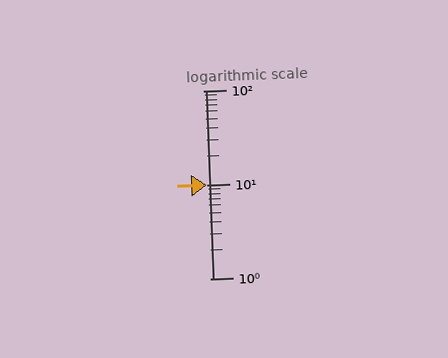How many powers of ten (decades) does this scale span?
The scale spans 2 decades, from 1 to 100.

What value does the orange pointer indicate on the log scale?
The pointer indicates approximately 10.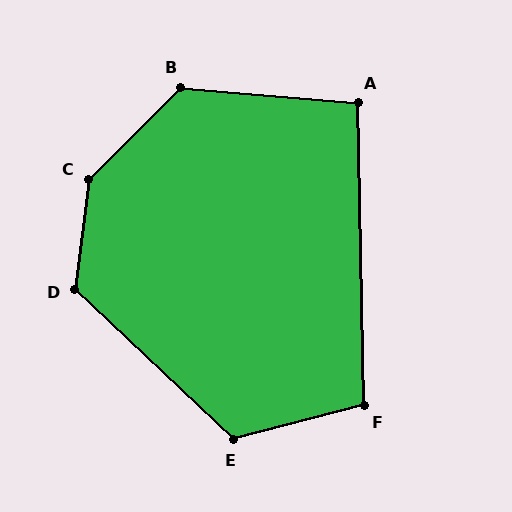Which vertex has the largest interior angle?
C, at approximately 142 degrees.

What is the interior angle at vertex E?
Approximately 122 degrees (obtuse).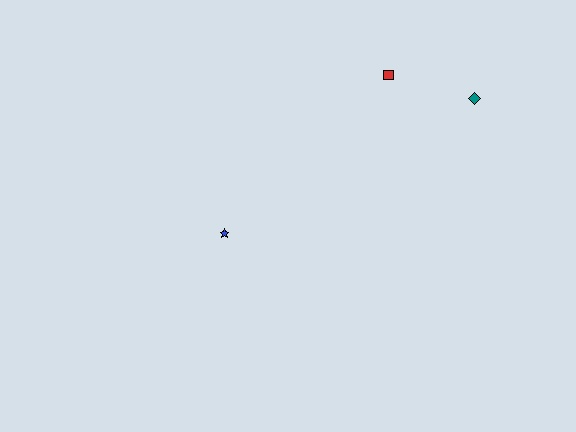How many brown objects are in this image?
There are no brown objects.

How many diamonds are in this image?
There is 1 diamond.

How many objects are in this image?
There are 3 objects.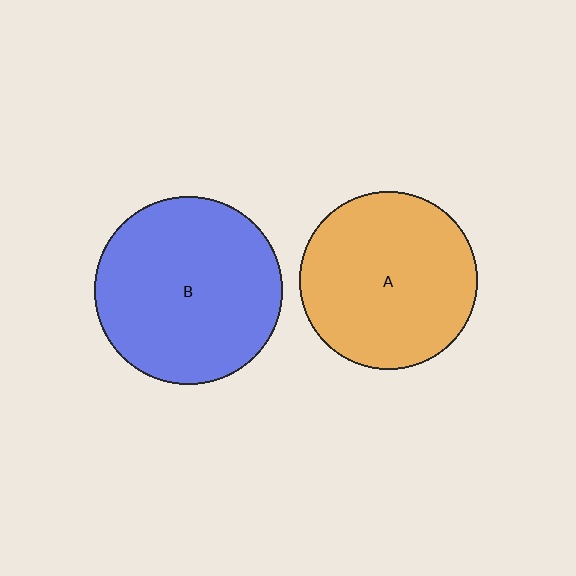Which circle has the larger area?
Circle B (blue).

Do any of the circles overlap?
No, none of the circles overlap.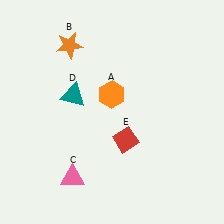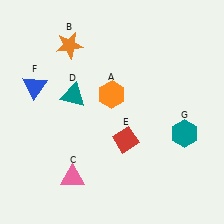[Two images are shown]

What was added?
A blue triangle (F), a teal hexagon (G) were added in Image 2.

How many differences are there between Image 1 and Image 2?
There are 2 differences between the two images.